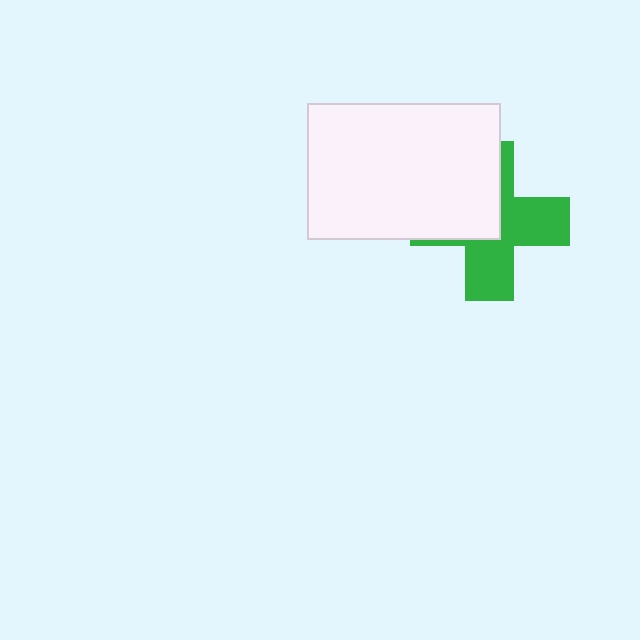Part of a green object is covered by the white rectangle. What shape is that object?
It is a cross.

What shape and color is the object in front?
The object in front is a white rectangle.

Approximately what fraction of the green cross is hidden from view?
Roughly 45% of the green cross is hidden behind the white rectangle.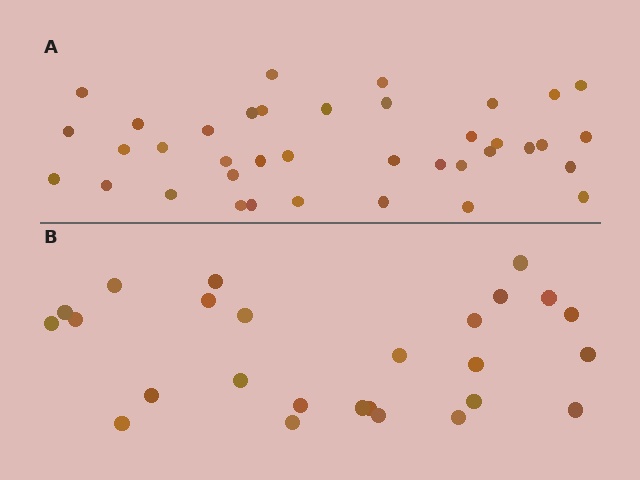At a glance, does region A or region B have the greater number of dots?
Region A (the top region) has more dots.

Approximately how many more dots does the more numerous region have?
Region A has roughly 12 or so more dots than region B.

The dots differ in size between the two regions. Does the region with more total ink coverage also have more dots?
No. Region B has more total ink coverage because its dots are larger, but region A actually contains more individual dots. Total area can be misleading — the number of items is what matters here.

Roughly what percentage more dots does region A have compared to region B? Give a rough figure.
About 45% more.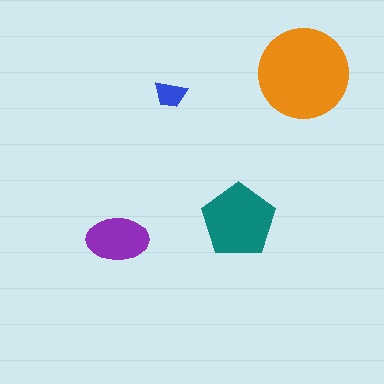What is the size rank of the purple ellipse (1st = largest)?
3rd.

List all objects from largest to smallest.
The orange circle, the teal pentagon, the purple ellipse, the blue trapezoid.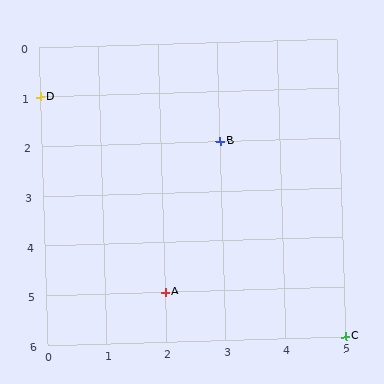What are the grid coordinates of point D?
Point D is at grid coordinates (0, 1).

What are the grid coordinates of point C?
Point C is at grid coordinates (5, 6).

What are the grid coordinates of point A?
Point A is at grid coordinates (2, 5).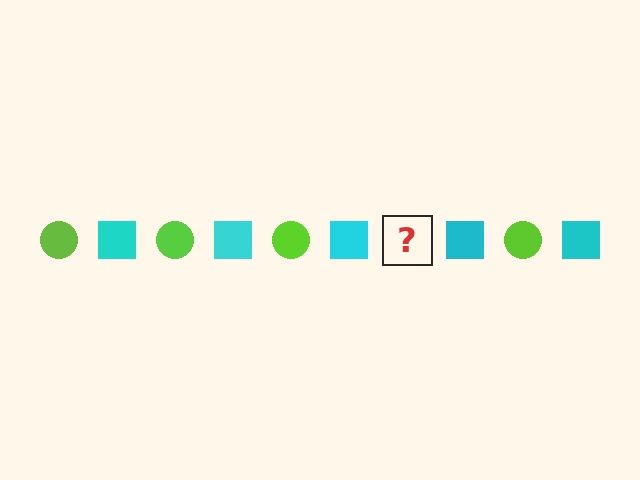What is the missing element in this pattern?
The missing element is a lime circle.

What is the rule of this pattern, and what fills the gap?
The rule is that the pattern alternates between lime circle and cyan square. The gap should be filled with a lime circle.